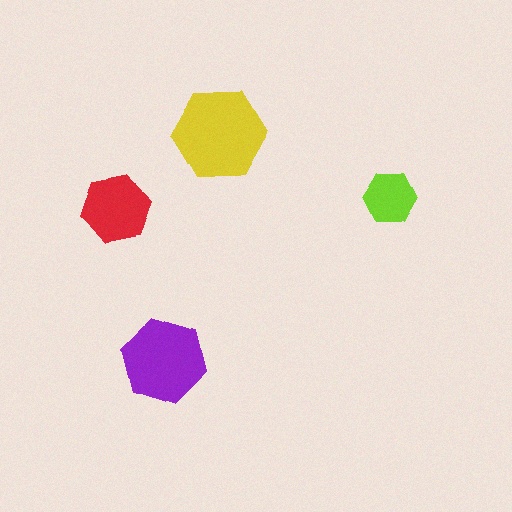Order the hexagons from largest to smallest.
the yellow one, the purple one, the red one, the lime one.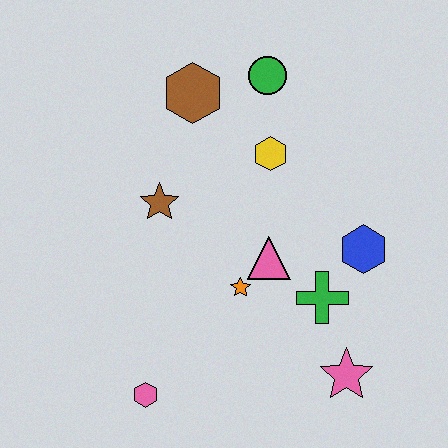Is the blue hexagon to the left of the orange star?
No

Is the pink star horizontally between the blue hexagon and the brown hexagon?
Yes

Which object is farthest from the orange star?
The green circle is farthest from the orange star.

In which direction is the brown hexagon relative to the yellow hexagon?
The brown hexagon is to the left of the yellow hexagon.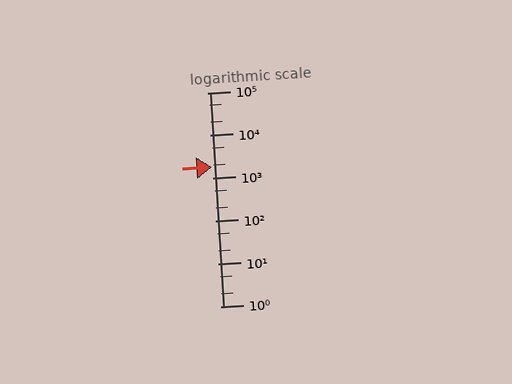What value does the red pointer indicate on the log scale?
The pointer indicates approximately 1800.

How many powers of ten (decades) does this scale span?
The scale spans 5 decades, from 1 to 100000.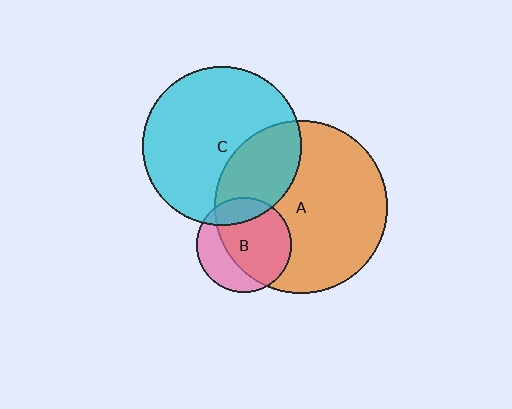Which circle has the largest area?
Circle A (orange).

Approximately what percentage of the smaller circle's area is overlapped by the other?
Approximately 70%.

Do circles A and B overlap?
Yes.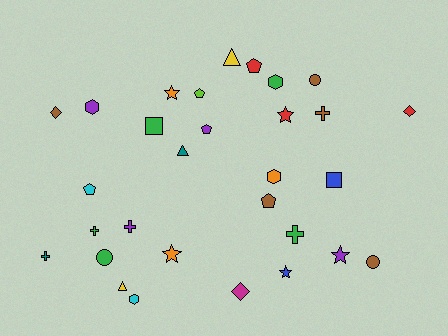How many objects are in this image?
There are 30 objects.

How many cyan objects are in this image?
There are 2 cyan objects.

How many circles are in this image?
There are 3 circles.